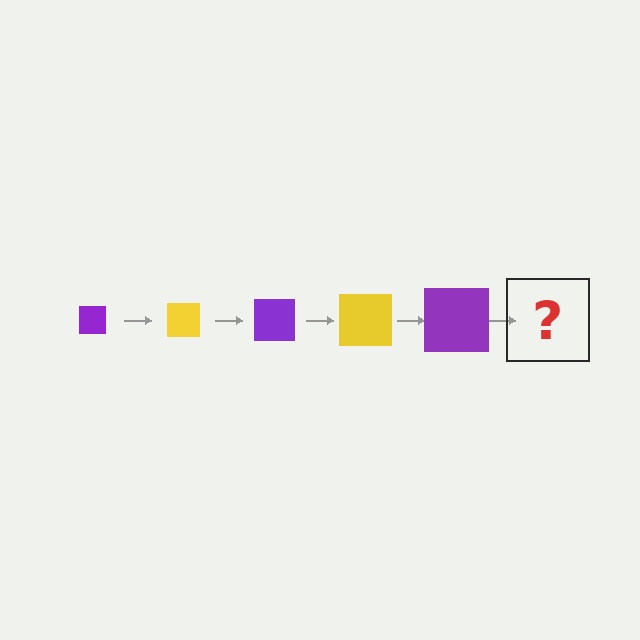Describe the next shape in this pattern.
It should be a yellow square, larger than the previous one.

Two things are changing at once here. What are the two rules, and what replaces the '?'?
The two rules are that the square grows larger each step and the color cycles through purple and yellow. The '?' should be a yellow square, larger than the previous one.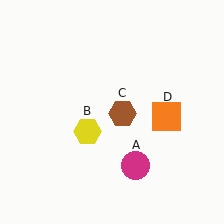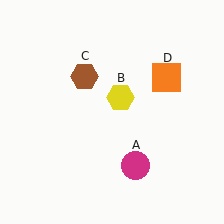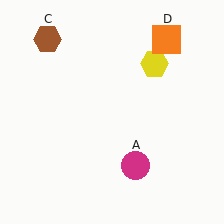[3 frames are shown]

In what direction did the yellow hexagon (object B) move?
The yellow hexagon (object B) moved up and to the right.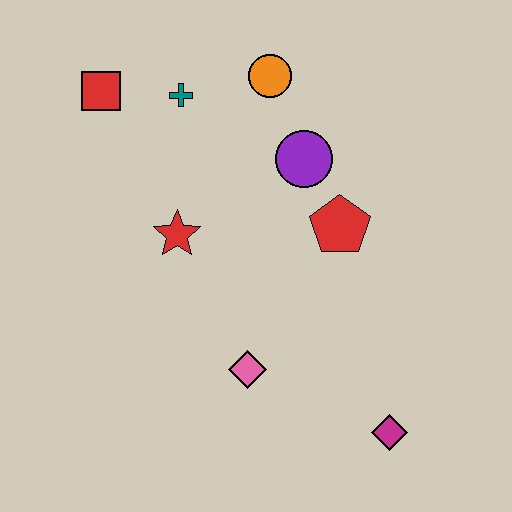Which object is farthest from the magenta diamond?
The red square is farthest from the magenta diamond.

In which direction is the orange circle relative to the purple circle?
The orange circle is above the purple circle.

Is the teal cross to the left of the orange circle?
Yes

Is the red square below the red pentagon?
No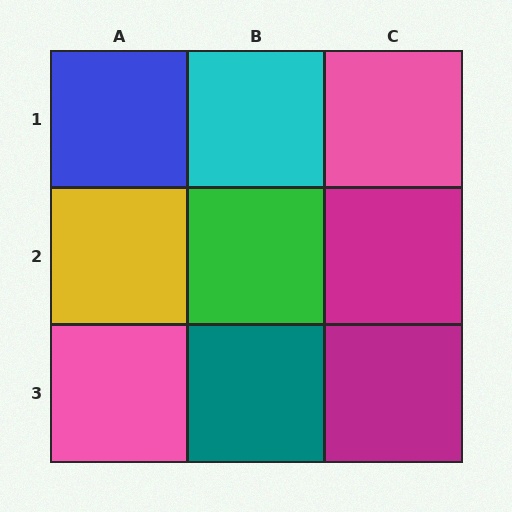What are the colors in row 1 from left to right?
Blue, cyan, pink.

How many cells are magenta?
2 cells are magenta.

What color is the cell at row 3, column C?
Magenta.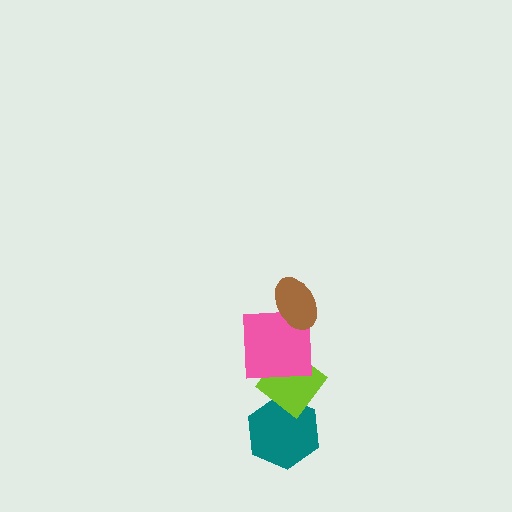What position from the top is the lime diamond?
The lime diamond is 3rd from the top.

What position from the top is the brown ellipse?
The brown ellipse is 1st from the top.